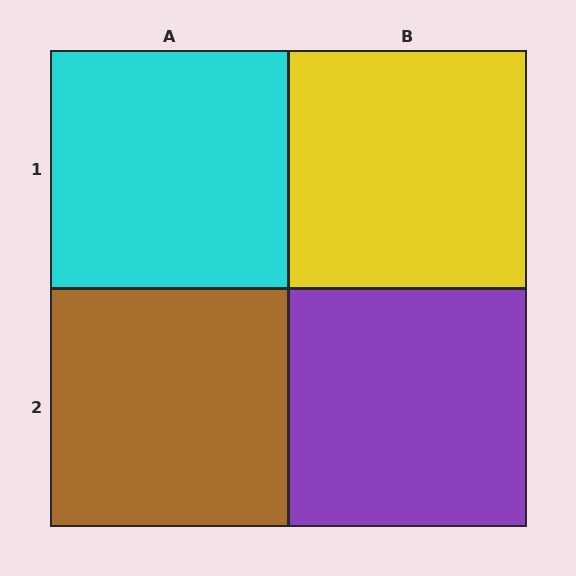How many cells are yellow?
1 cell is yellow.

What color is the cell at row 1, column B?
Yellow.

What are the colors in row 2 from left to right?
Brown, purple.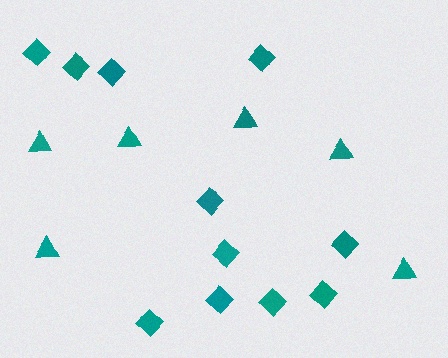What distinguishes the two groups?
There are 2 groups: one group of triangles (6) and one group of diamonds (11).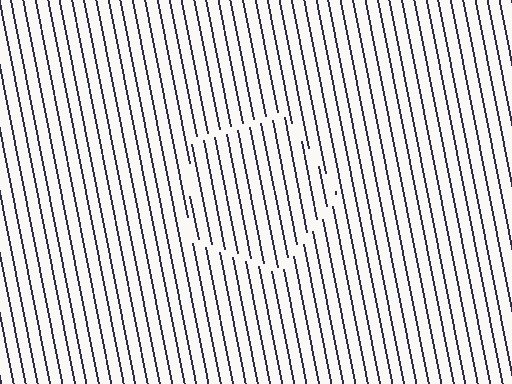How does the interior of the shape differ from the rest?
The interior of the shape contains the same grating, shifted by half a period — the contour is defined by the phase discontinuity where line-ends from the inner and outer gratings abut.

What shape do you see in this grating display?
An illusory pentagon. The interior of the shape contains the same grating, shifted by half a period — the contour is defined by the phase discontinuity where line-ends from the inner and outer gratings abut.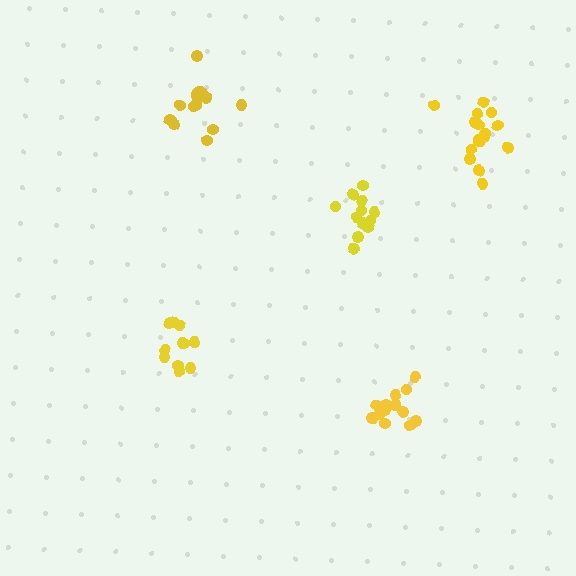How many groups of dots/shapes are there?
There are 5 groups.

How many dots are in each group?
Group 1: 11 dots, Group 2: 12 dots, Group 3: 16 dots, Group 4: 13 dots, Group 5: 14 dots (66 total).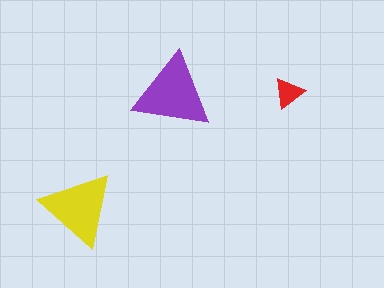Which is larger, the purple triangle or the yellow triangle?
The purple one.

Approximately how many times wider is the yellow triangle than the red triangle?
About 2.5 times wider.